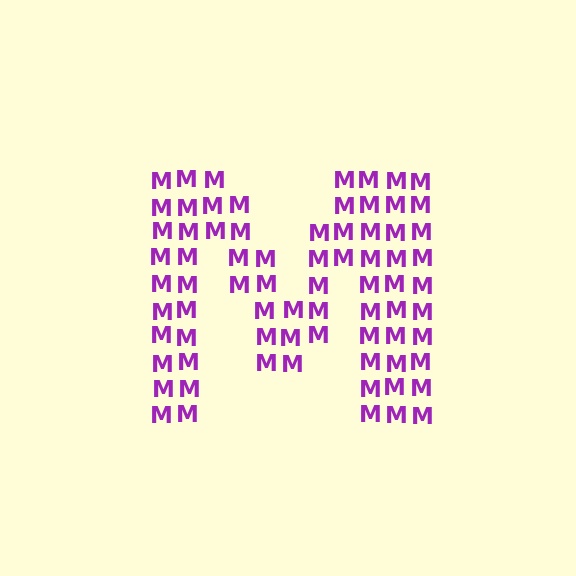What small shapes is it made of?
It is made of small letter M's.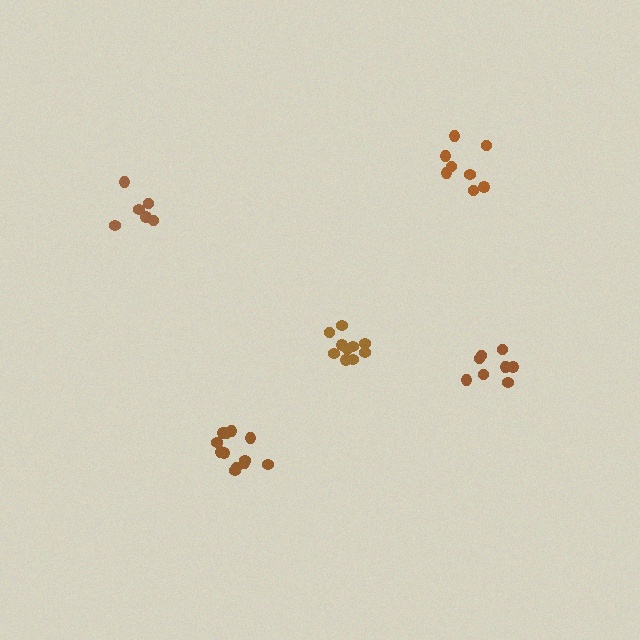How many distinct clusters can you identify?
There are 5 distinct clusters.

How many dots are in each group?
Group 1: 10 dots, Group 2: 8 dots, Group 3: 6 dots, Group 4: 12 dots, Group 5: 8 dots (44 total).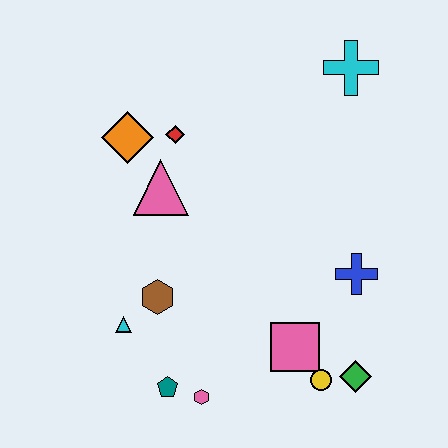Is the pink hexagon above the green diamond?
No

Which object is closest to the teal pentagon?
The pink hexagon is closest to the teal pentagon.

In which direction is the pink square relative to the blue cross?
The pink square is below the blue cross.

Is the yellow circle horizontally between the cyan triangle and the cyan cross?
Yes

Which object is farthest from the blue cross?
The orange diamond is farthest from the blue cross.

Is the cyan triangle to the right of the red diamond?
No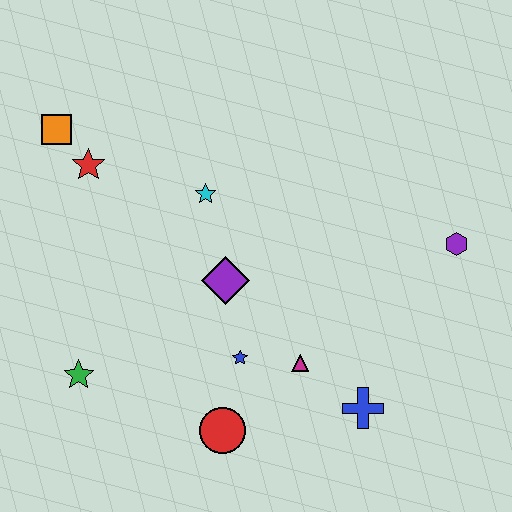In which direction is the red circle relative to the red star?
The red circle is below the red star.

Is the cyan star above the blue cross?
Yes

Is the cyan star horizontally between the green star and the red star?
No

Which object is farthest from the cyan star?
The blue cross is farthest from the cyan star.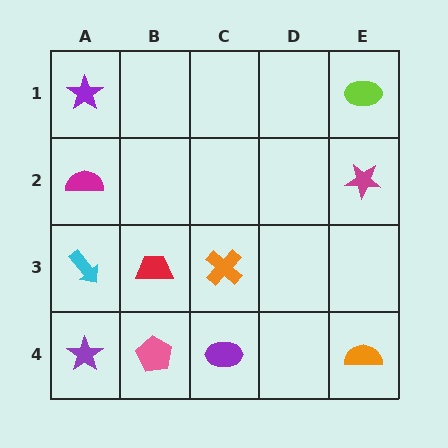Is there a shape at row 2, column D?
No, that cell is empty.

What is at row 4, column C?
A purple ellipse.